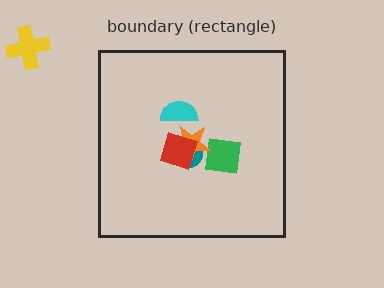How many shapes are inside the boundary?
5 inside, 1 outside.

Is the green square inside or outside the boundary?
Inside.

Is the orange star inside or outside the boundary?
Inside.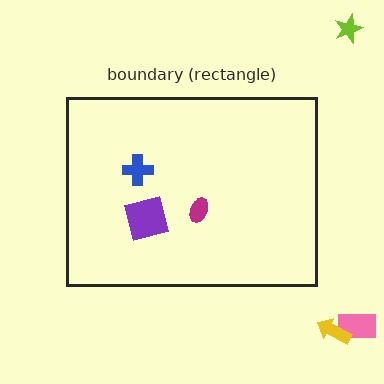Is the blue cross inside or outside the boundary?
Inside.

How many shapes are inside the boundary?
3 inside, 3 outside.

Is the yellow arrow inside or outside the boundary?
Outside.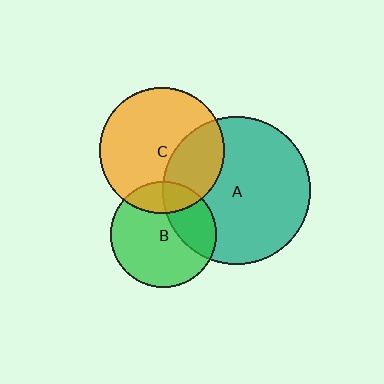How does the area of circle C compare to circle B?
Approximately 1.4 times.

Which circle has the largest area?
Circle A (teal).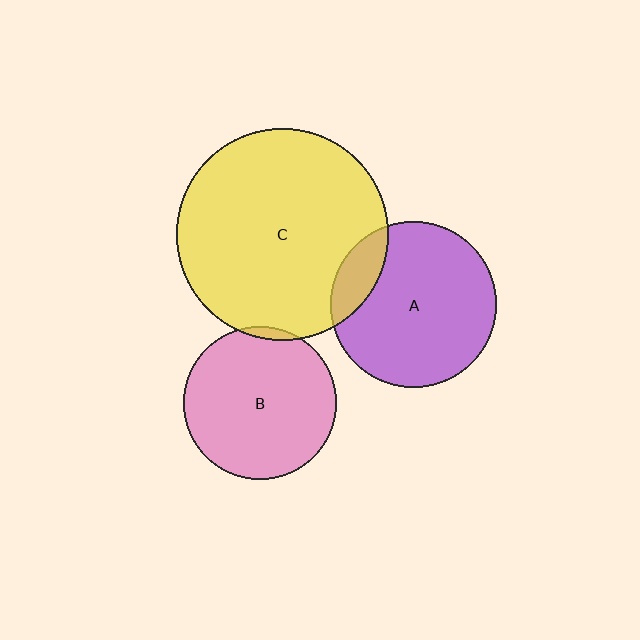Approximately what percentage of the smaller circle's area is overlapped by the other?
Approximately 5%.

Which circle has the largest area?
Circle C (yellow).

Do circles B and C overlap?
Yes.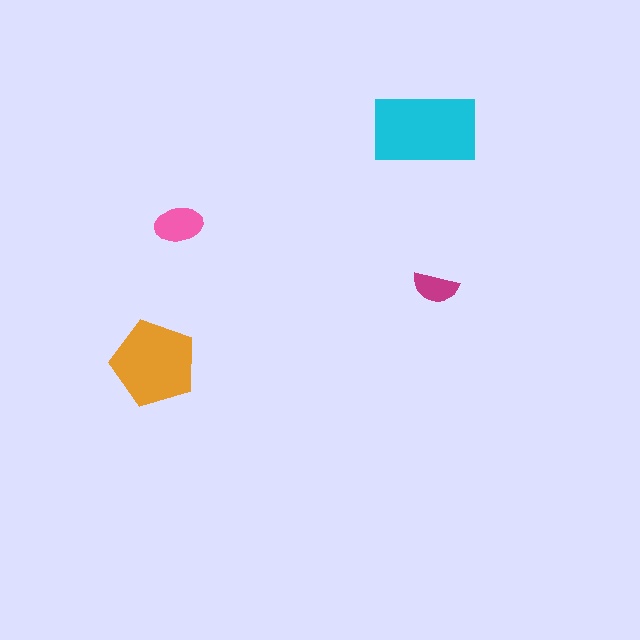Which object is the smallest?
The magenta semicircle.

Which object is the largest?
The cyan rectangle.